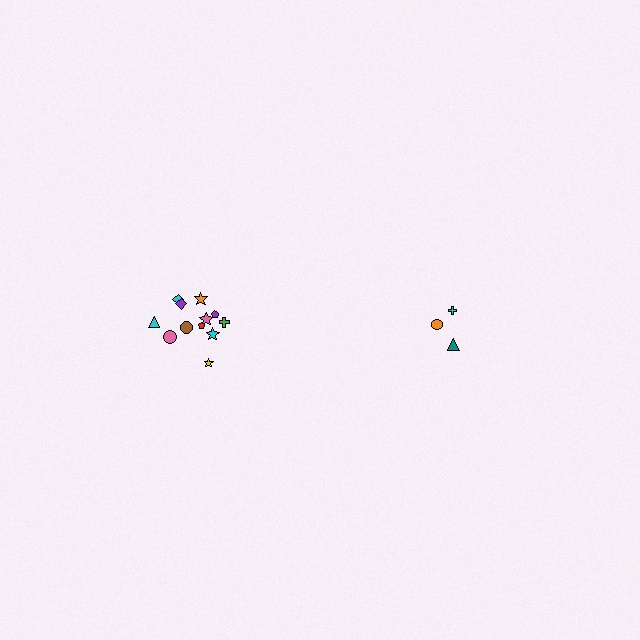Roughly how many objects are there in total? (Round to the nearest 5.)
Roughly 15 objects in total.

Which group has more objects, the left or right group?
The left group.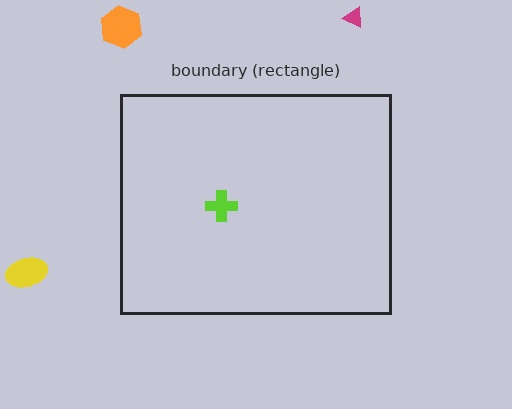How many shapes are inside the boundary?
1 inside, 3 outside.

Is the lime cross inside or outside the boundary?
Inside.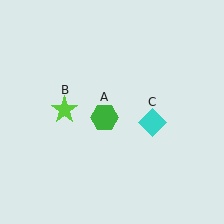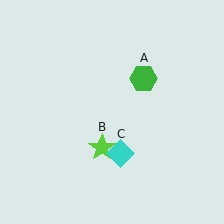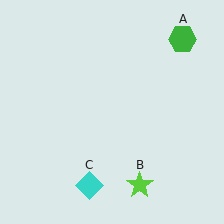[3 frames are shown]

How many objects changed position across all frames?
3 objects changed position: green hexagon (object A), lime star (object B), cyan diamond (object C).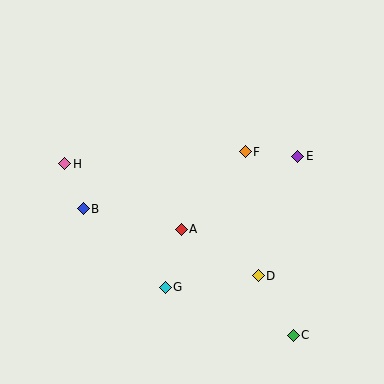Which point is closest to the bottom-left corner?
Point G is closest to the bottom-left corner.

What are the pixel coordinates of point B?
Point B is at (83, 209).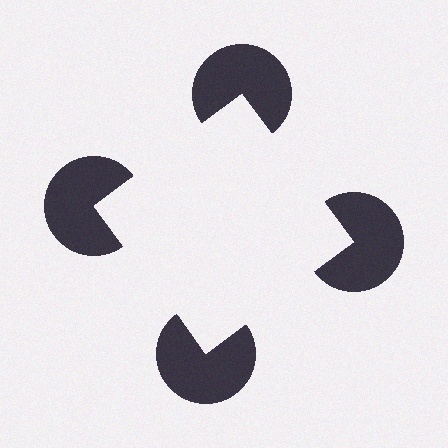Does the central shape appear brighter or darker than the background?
It typically appears slightly brighter than the background, even though no actual brightness change is drawn.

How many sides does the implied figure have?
4 sides.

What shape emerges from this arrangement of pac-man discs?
An illusory square — its edges are inferred from the aligned wedge cuts in the pac-man discs, not physically drawn.